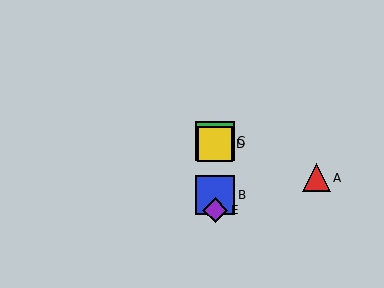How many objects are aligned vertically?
4 objects (B, C, D, E) are aligned vertically.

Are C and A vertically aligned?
No, C is at x≈215 and A is at x≈316.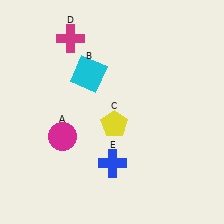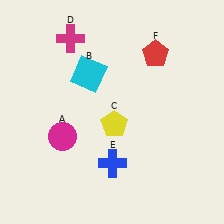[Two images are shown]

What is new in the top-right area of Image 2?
A red pentagon (F) was added in the top-right area of Image 2.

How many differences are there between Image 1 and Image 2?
There is 1 difference between the two images.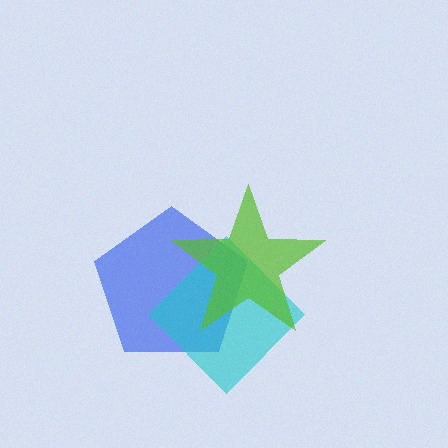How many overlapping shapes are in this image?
There are 3 overlapping shapes in the image.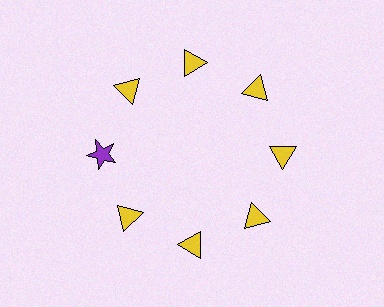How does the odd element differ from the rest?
It differs in both color (purple instead of yellow) and shape (star instead of triangle).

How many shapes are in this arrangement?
There are 8 shapes arranged in a ring pattern.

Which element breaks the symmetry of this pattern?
The purple star at roughly the 9 o'clock position breaks the symmetry. All other shapes are yellow triangles.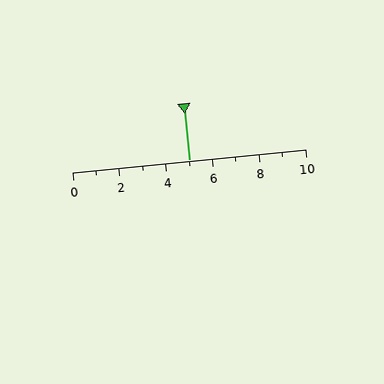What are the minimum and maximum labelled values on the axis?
The axis runs from 0 to 10.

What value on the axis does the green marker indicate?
The marker indicates approximately 5.